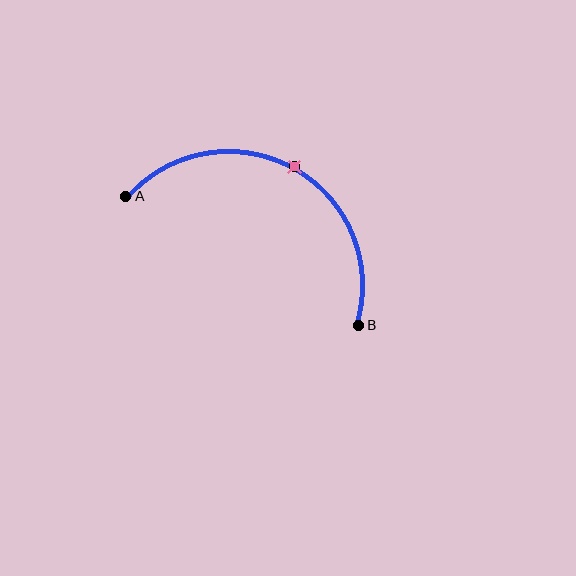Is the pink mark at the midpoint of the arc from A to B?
Yes. The pink mark lies on the arc at equal arc-length from both A and B — it is the arc midpoint.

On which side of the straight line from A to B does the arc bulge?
The arc bulges above the straight line connecting A and B.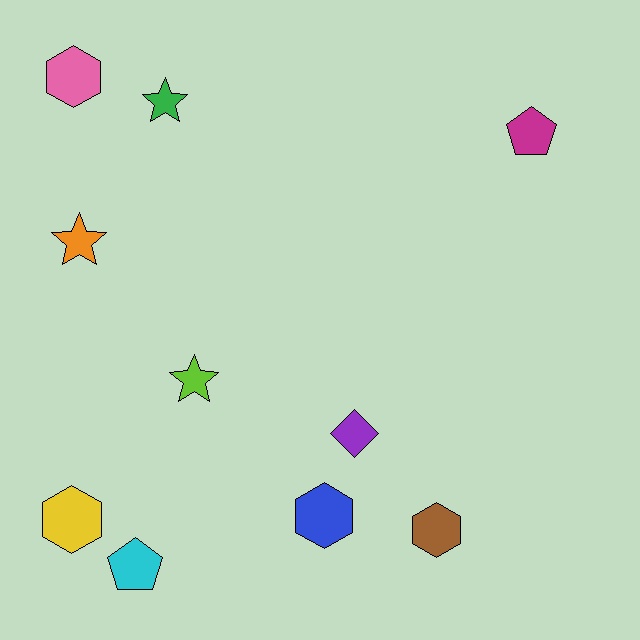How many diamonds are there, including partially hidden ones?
There is 1 diamond.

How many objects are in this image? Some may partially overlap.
There are 10 objects.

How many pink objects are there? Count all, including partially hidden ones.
There is 1 pink object.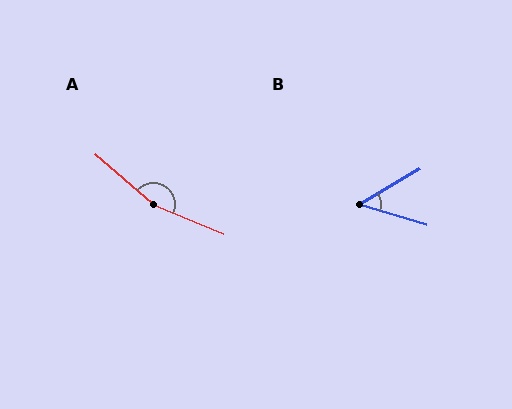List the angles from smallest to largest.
B (47°), A (161°).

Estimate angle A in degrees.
Approximately 161 degrees.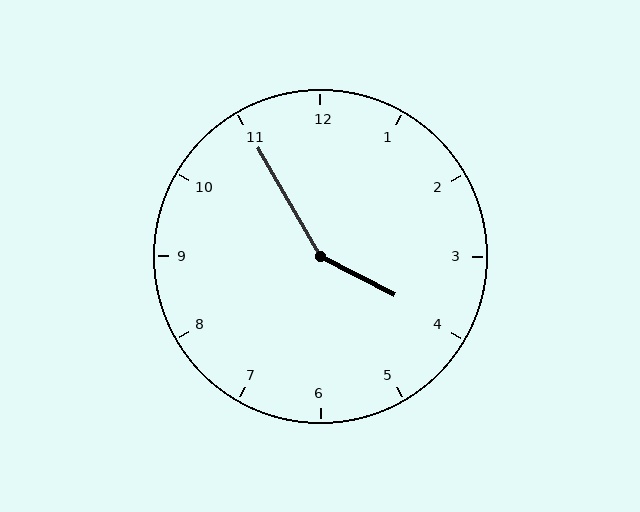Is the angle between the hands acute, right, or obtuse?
It is obtuse.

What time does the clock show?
3:55.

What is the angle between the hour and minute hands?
Approximately 148 degrees.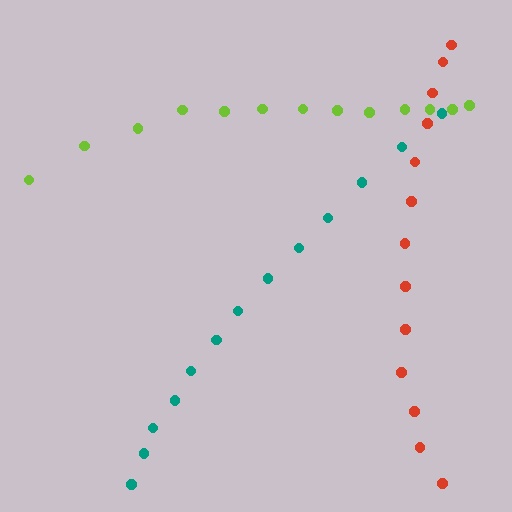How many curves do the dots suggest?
There are 3 distinct paths.